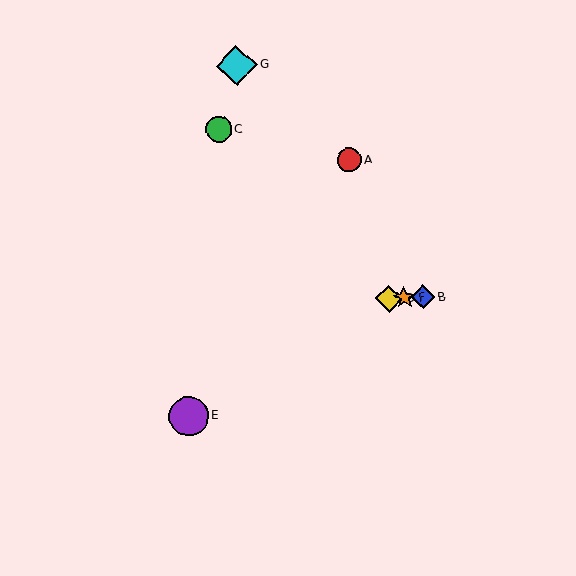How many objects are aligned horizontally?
3 objects (B, D, F) are aligned horizontally.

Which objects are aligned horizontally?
Objects B, D, F are aligned horizontally.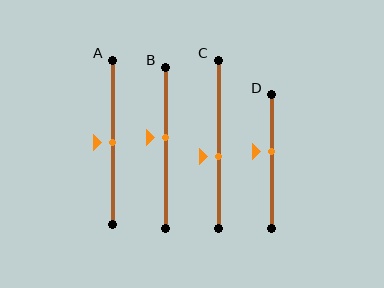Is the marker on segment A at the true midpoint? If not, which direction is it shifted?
Yes, the marker on segment A is at the true midpoint.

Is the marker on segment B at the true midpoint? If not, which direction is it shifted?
No, the marker on segment B is shifted upward by about 6% of the segment length.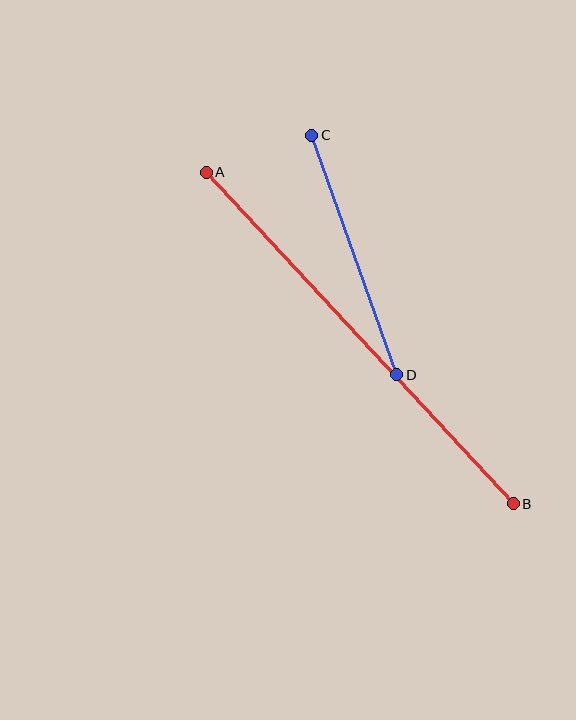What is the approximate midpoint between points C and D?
The midpoint is at approximately (354, 255) pixels.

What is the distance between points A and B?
The distance is approximately 452 pixels.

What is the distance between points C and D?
The distance is approximately 254 pixels.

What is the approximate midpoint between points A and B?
The midpoint is at approximately (360, 338) pixels.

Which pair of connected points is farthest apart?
Points A and B are farthest apart.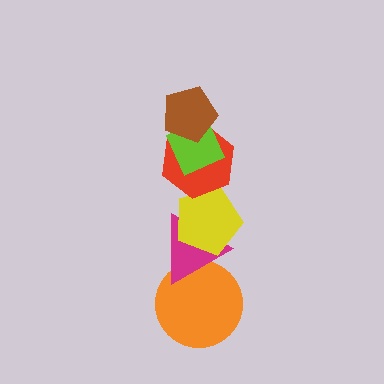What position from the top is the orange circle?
The orange circle is 6th from the top.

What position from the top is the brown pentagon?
The brown pentagon is 1st from the top.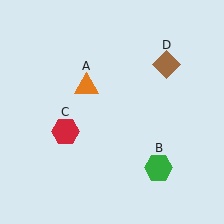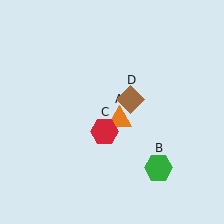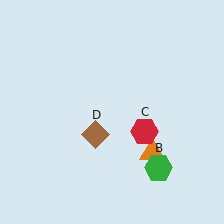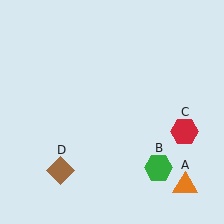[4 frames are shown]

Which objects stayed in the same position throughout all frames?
Green hexagon (object B) remained stationary.